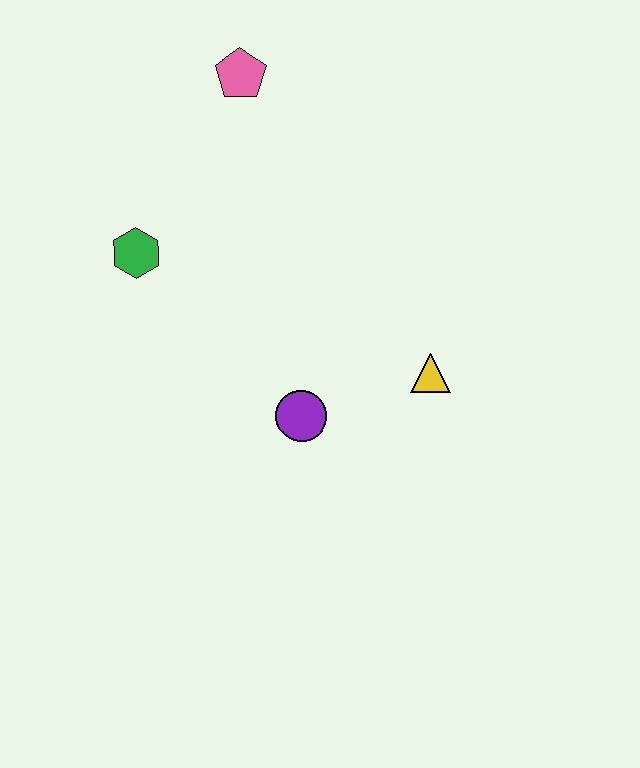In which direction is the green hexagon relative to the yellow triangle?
The green hexagon is to the left of the yellow triangle.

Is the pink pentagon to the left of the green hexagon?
No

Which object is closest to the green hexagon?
The pink pentagon is closest to the green hexagon.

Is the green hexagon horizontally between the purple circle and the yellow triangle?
No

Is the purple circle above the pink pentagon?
No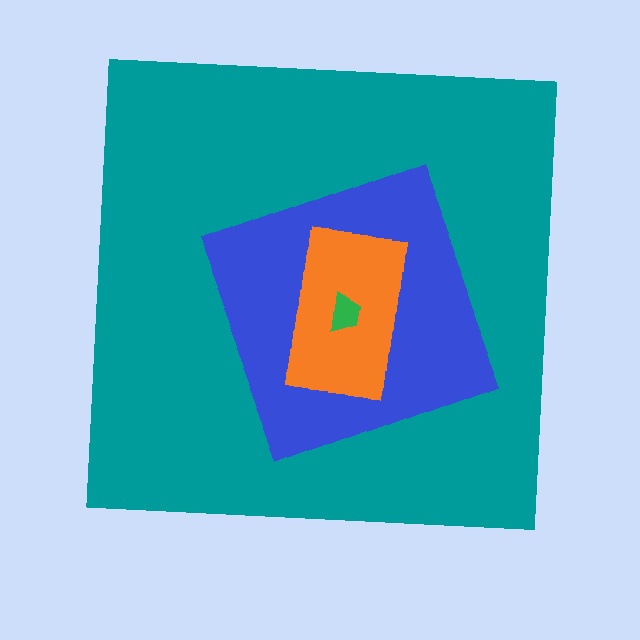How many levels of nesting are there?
4.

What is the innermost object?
The green trapezoid.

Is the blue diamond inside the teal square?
Yes.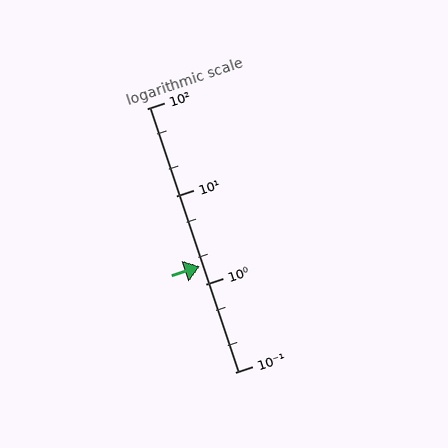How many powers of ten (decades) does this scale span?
The scale spans 3 decades, from 0.1 to 100.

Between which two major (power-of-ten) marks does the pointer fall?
The pointer is between 1 and 10.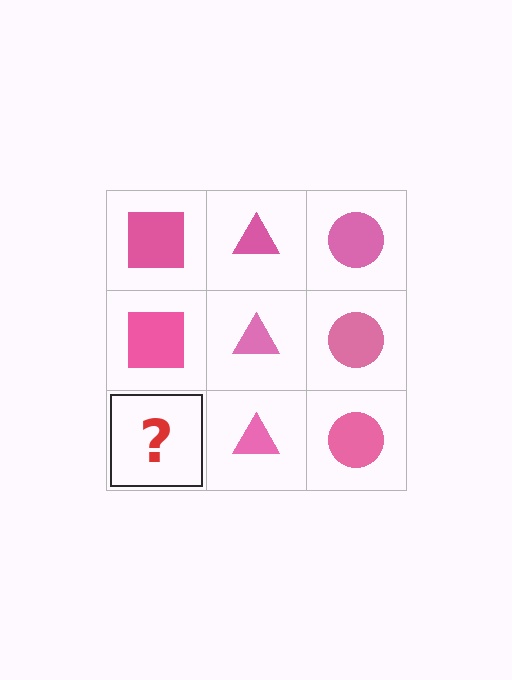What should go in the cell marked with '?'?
The missing cell should contain a pink square.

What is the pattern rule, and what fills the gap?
The rule is that each column has a consistent shape. The gap should be filled with a pink square.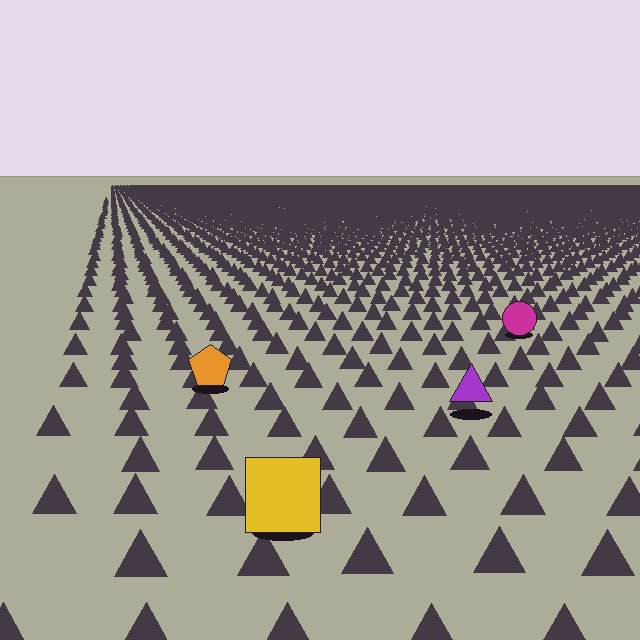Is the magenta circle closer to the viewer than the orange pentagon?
No. The orange pentagon is closer — you can tell from the texture gradient: the ground texture is coarser near it.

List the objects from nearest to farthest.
From nearest to farthest: the yellow square, the purple triangle, the orange pentagon, the magenta circle.